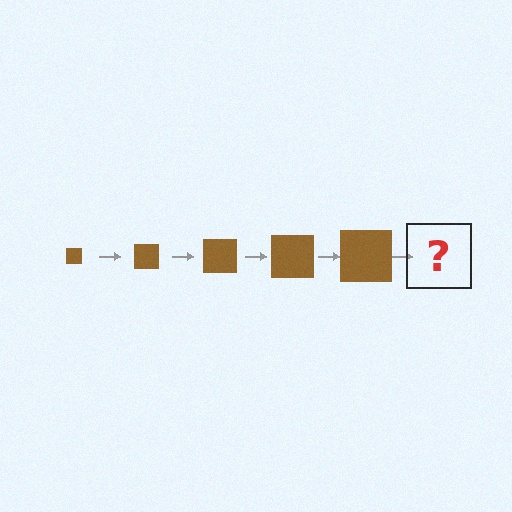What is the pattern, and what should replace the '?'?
The pattern is that the square gets progressively larger each step. The '?' should be a brown square, larger than the previous one.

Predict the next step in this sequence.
The next step is a brown square, larger than the previous one.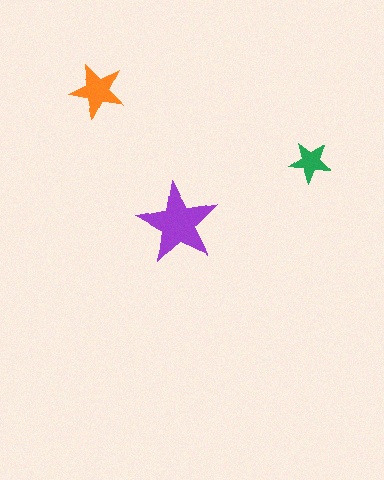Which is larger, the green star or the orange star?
The orange one.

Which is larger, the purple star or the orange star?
The purple one.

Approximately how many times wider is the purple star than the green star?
About 2 times wider.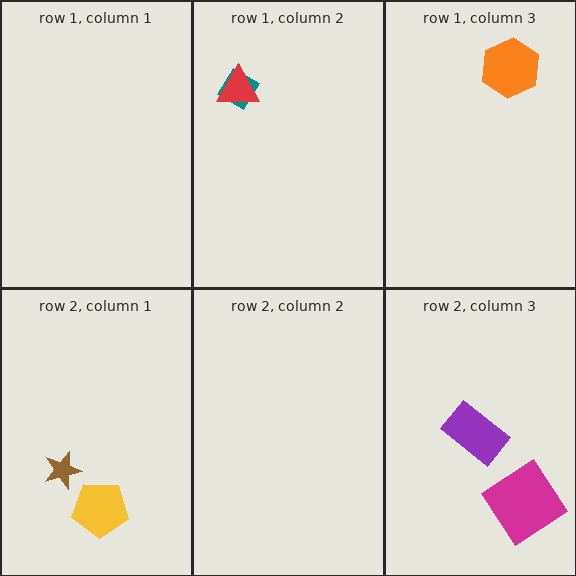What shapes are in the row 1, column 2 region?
The teal diamond, the red triangle.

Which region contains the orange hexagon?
The row 1, column 3 region.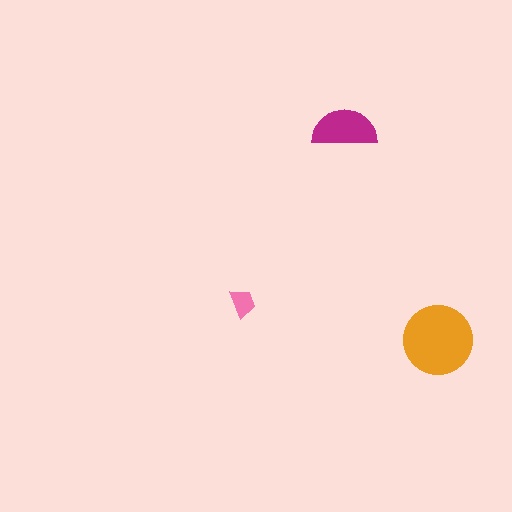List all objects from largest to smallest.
The orange circle, the magenta semicircle, the pink trapezoid.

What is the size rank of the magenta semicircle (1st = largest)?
2nd.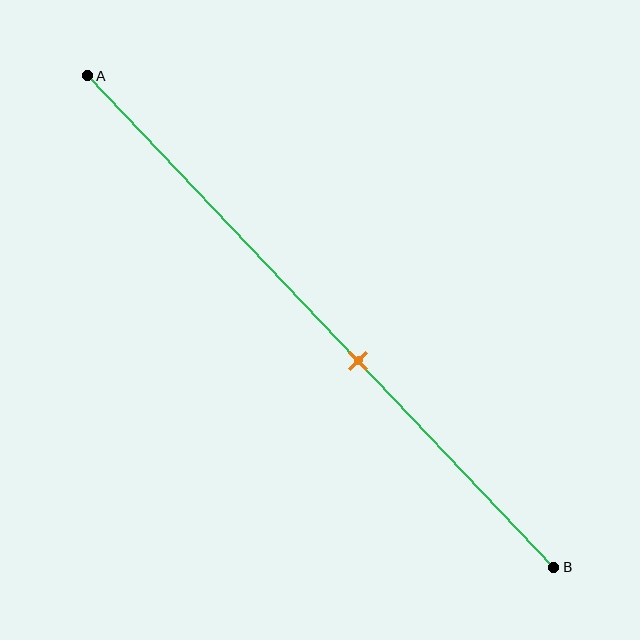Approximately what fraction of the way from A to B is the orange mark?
The orange mark is approximately 60% of the way from A to B.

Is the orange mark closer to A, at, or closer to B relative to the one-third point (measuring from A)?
The orange mark is closer to point B than the one-third point of segment AB.